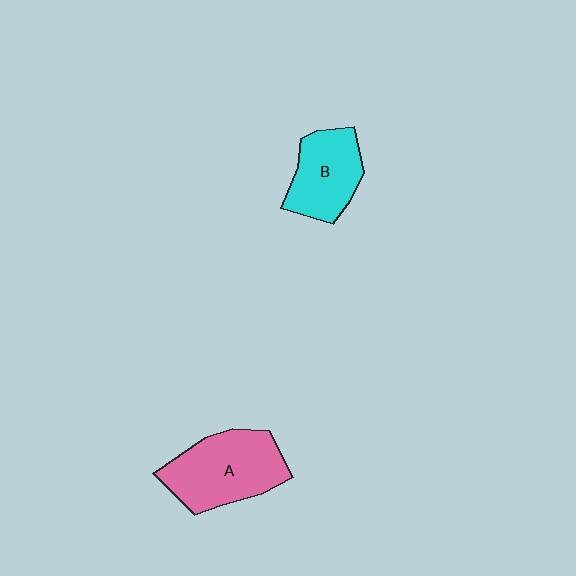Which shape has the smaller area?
Shape B (cyan).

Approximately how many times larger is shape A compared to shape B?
Approximately 1.4 times.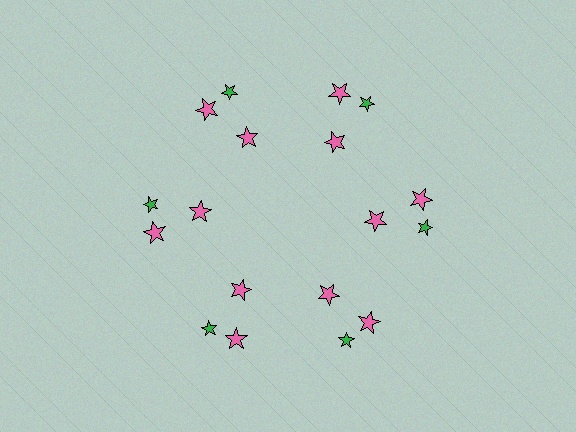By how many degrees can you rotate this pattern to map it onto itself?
The pattern maps onto itself every 60 degrees of rotation.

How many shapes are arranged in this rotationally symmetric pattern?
There are 18 shapes, arranged in 6 groups of 3.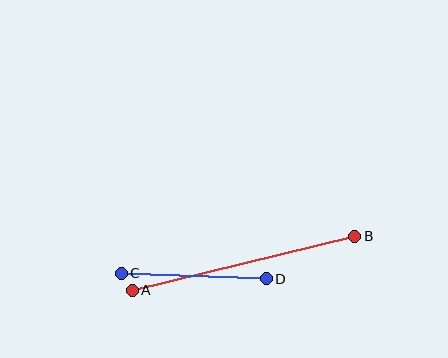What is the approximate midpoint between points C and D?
The midpoint is at approximately (194, 276) pixels.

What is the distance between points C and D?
The distance is approximately 145 pixels.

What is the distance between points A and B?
The distance is approximately 229 pixels.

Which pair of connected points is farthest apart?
Points A and B are farthest apart.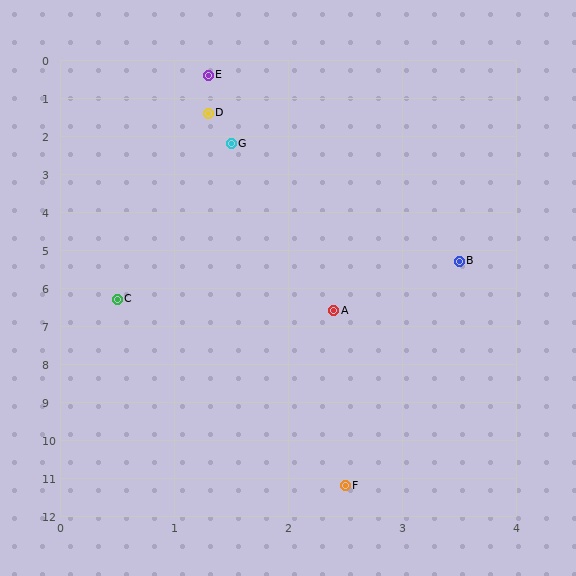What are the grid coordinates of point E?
Point E is at approximately (1.3, 0.4).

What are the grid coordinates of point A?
Point A is at approximately (2.4, 6.6).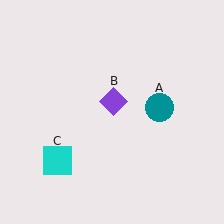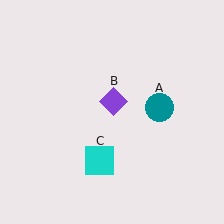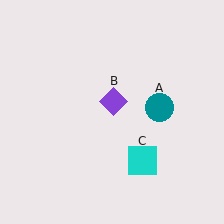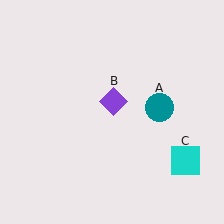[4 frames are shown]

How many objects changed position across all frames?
1 object changed position: cyan square (object C).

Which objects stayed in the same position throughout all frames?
Teal circle (object A) and purple diamond (object B) remained stationary.